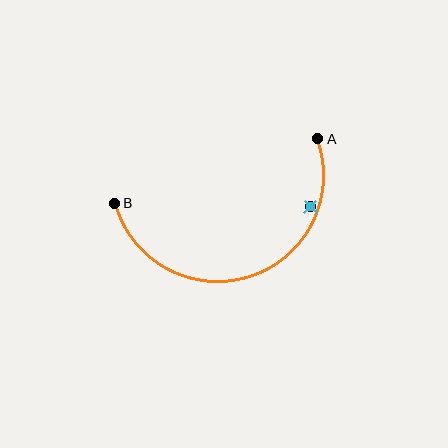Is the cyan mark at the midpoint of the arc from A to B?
No — the cyan mark does not lie on the arc at all. It sits slightly inside the curve.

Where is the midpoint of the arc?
The arc midpoint is the point on the curve farthest from the straight line joining A and B. It sits below that line.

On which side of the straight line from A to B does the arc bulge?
The arc bulges below the straight line connecting A and B.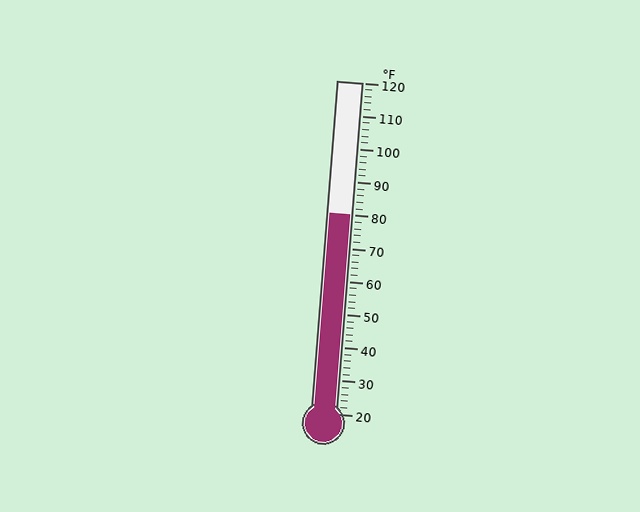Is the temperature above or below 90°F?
The temperature is below 90°F.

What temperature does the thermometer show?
The thermometer shows approximately 80°F.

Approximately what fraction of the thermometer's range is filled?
The thermometer is filled to approximately 60% of its range.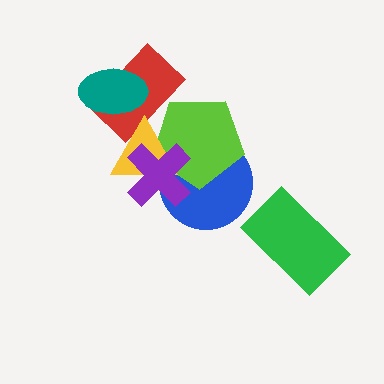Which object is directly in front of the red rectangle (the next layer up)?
The teal ellipse is directly in front of the red rectangle.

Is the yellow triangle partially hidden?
Yes, it is partially covered by another shape.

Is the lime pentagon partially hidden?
Yes, it is partially covered by another shape.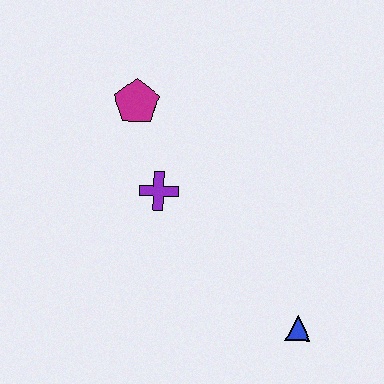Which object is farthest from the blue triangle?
The magenta pentagon is farthest from the blue triangle.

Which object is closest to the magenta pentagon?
The purple cross is closest to the magenta pentagon.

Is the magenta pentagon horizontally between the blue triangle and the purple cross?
No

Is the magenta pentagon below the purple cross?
No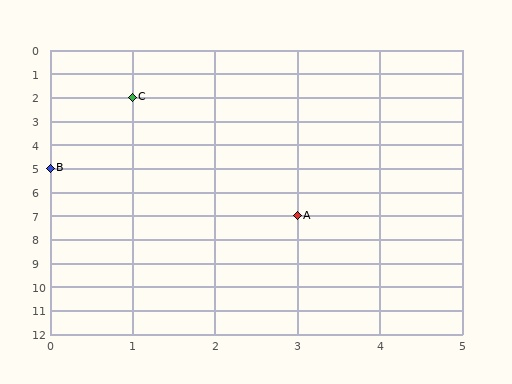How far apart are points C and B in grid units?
Points C and B are 1 column and 3 rows apart (about 3.2 grid units diagonally).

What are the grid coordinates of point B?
Point B is at grid coordinates (0, 5).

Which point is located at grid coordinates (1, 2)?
Point C is at (1, 2).